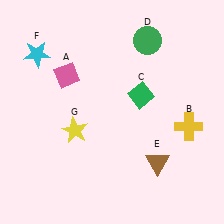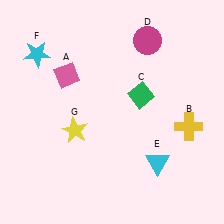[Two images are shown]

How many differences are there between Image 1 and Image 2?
There are 2 differences between the two images.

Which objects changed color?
D changed from green to magenta. E changed from brown to cyan.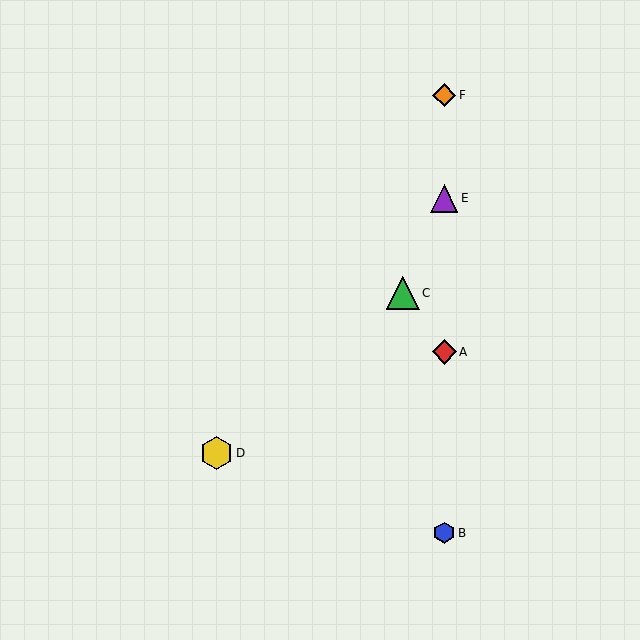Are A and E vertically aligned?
Yes, both are at x≈444.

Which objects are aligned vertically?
Objects A, B, E, F are aligned vertically.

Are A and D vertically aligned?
No, A is at x≈444 and D is at x≈216.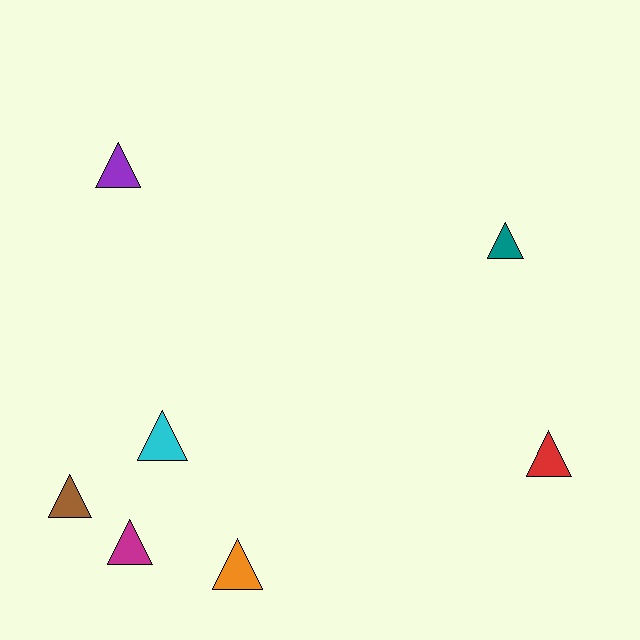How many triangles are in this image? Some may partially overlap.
There are 7 triangles.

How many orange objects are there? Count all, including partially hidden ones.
There is 1 orange object.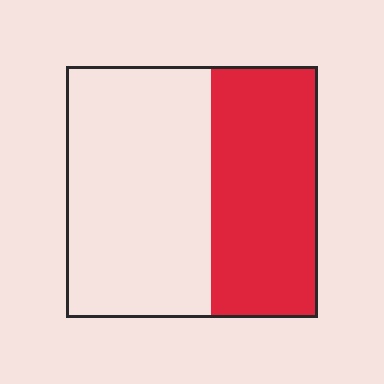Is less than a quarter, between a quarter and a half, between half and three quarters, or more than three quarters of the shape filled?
Between a quarter and a half.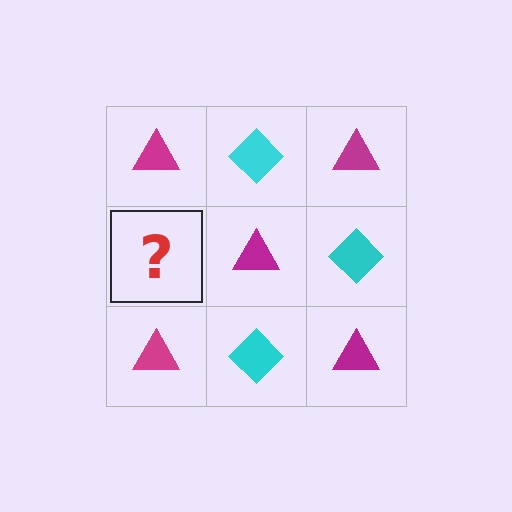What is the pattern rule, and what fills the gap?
The rule is that it alternates magenta triangle and cyan diamond in a checkerboard pattern. The gap should be filled with a cyan diamond.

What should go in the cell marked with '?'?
The missing cell should contain a cyan diamond.